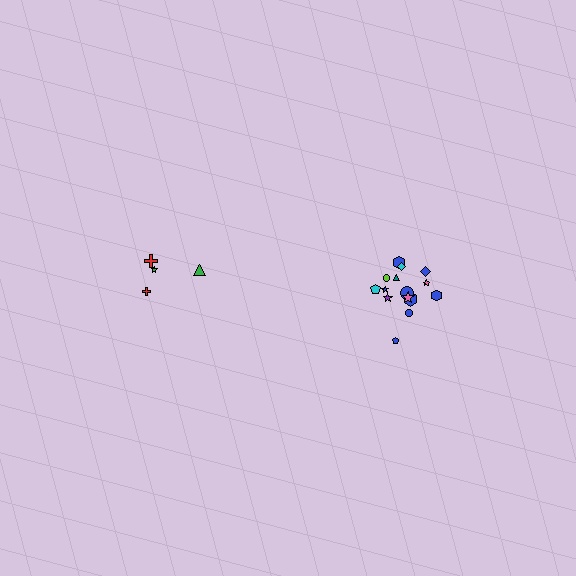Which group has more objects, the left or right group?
The right group.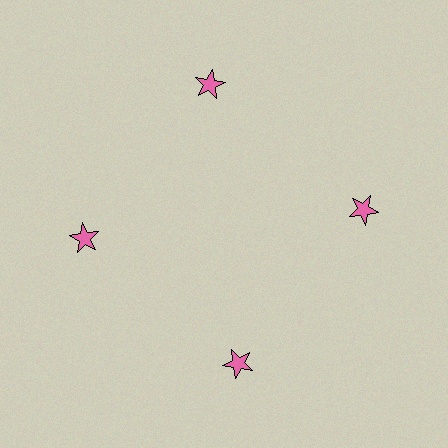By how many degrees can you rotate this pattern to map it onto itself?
The pattern maps onto itself every 90 degrees of rotation.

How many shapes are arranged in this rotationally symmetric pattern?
There are 4 shapes, arranged in 4 groups of 1.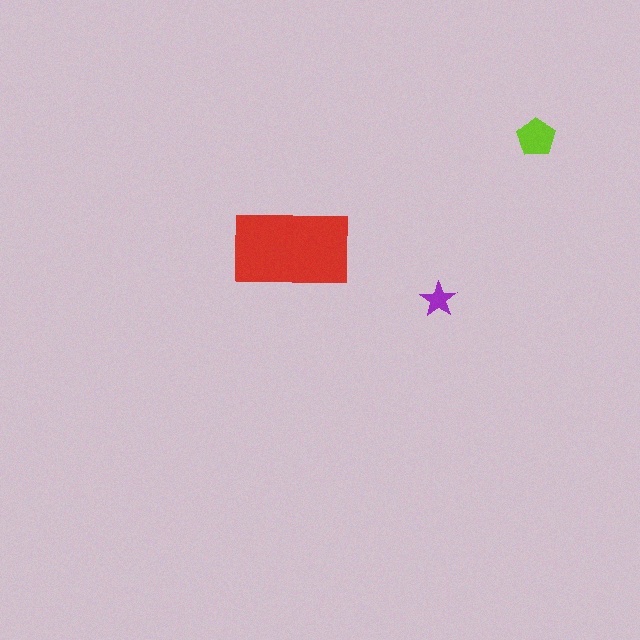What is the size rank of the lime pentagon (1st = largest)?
2nd.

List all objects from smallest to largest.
The purple star, the lime pentagon, the red rectangle.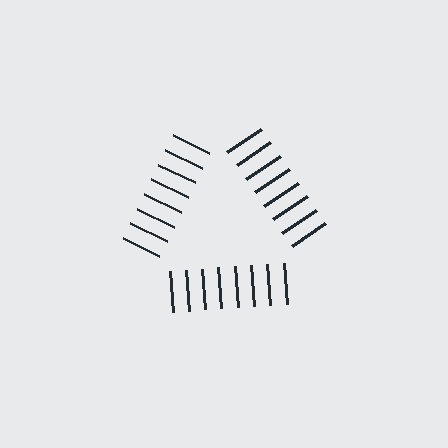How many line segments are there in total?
24 — 8 along each of the 3 edges.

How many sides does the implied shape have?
3 sides — the line-ends trace a triangle.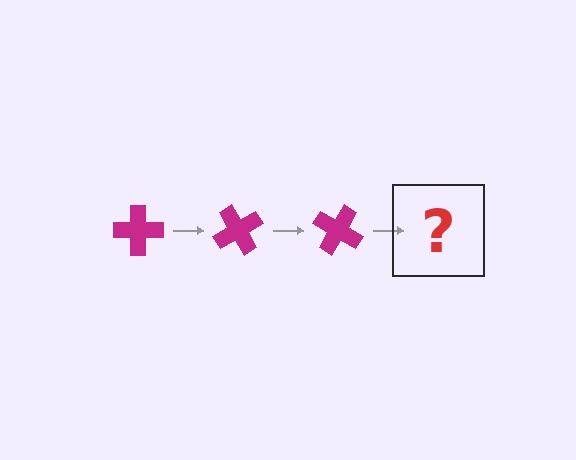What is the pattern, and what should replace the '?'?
The pattern is that the cross rotates 60 degrees each step. The '?' should be a magenta cross rotated 180 degrees.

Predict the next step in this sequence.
The next step is a magenta cross rotated 180 degrees.